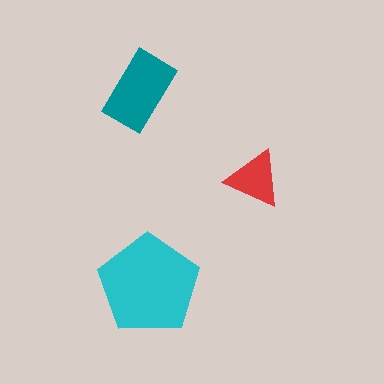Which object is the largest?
The cyan pentagon.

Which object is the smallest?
The red triangle.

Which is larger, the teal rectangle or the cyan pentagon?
The cyan pentagon.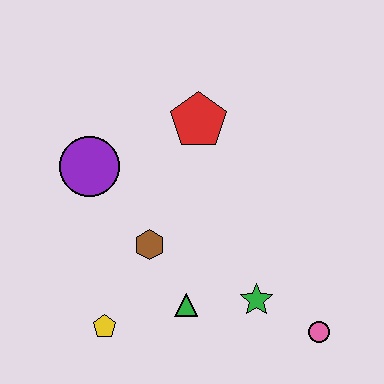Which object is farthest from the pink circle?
The purple circle is farthest from the pink circle.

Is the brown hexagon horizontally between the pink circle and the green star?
No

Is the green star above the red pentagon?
No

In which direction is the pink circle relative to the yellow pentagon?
The pink circle is to the right of the yellow pentagon.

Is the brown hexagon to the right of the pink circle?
No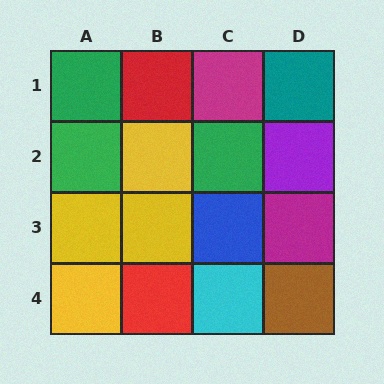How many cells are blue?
1 cell is blue.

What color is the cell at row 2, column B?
Yellow.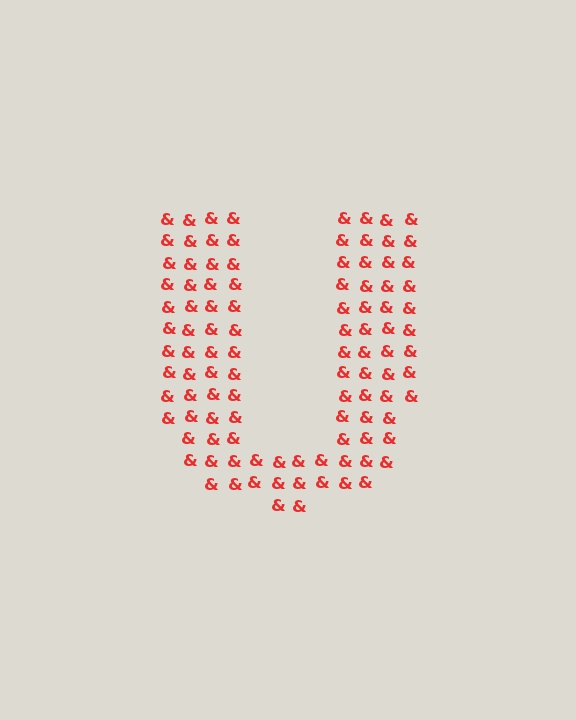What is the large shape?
The large shape is the letter U.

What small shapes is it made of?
It is made of small ampersands.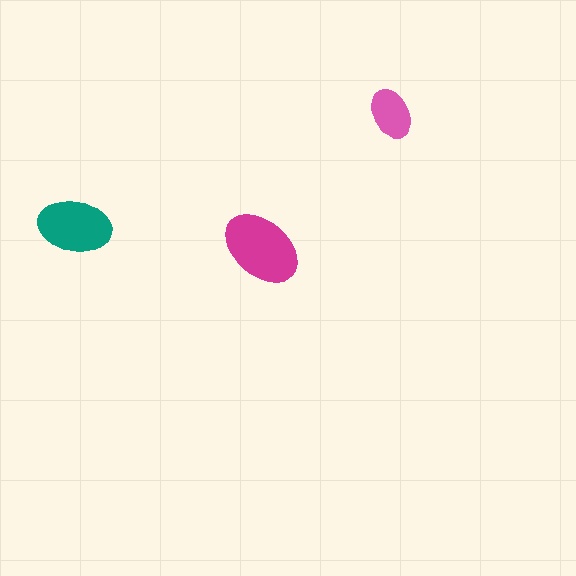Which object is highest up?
The pink ellipse is topmost.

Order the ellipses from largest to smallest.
the magenta one, the teal one, the pink one.